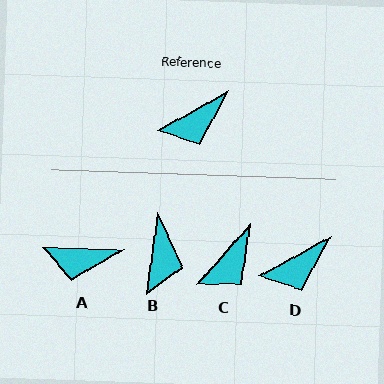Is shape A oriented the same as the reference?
No, it is off by about 30 degrees.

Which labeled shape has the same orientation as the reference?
D.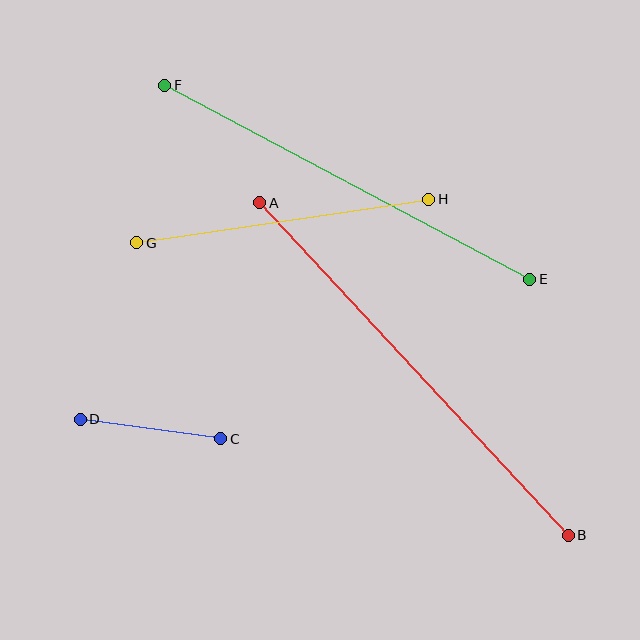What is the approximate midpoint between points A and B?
The midpoint is at approximately (414, 369) pixels.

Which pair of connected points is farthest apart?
Points A and B are farthest apart.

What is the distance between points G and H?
The distance is approximately 295 pixels.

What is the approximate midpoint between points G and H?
The midpoint is at approximately (283, 221) pixels.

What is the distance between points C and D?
The distance is approximately 142 pixels.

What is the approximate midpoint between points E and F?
The midpoint is at approximately (347, 182) pixels.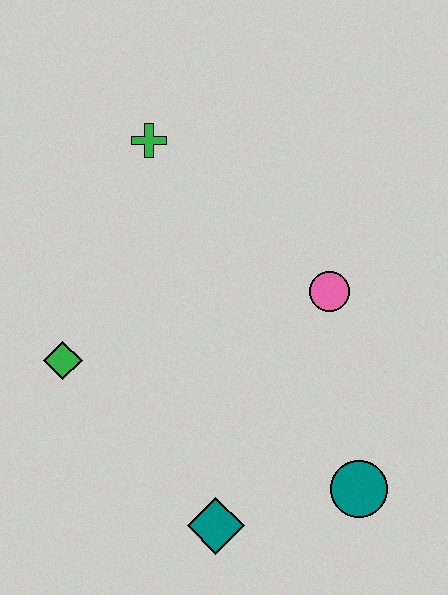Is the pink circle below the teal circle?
No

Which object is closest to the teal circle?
The teal diamond is closest to the teal circle.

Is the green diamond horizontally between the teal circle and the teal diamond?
No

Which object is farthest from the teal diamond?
The green cross is farthest from the teal diamond.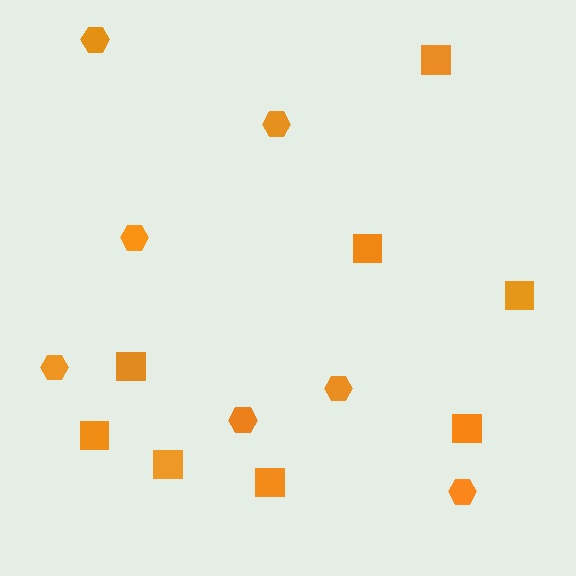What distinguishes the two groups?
There are 2 groups: one group of hexagons (7) and one group of squares (8).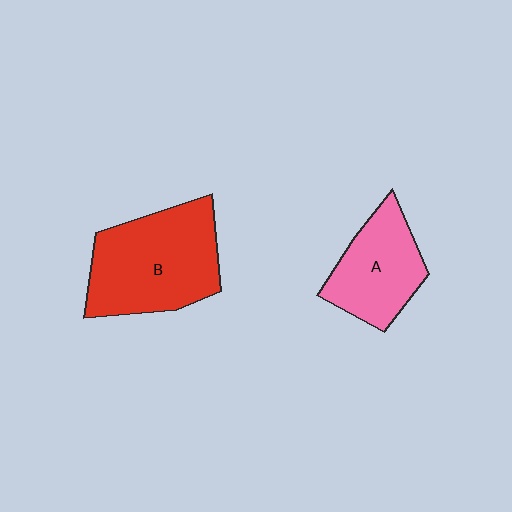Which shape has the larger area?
Shape B (red).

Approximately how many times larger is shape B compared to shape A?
Approximately 1.5 times.